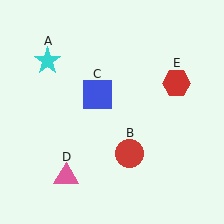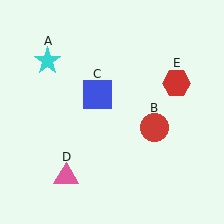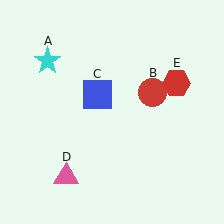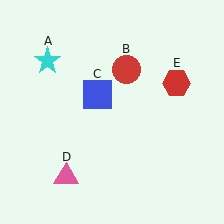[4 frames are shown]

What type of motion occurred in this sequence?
The red circle (object B) rotated counterclockwise around the center of the scene.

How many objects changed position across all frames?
1 object changed position: red circle (object B).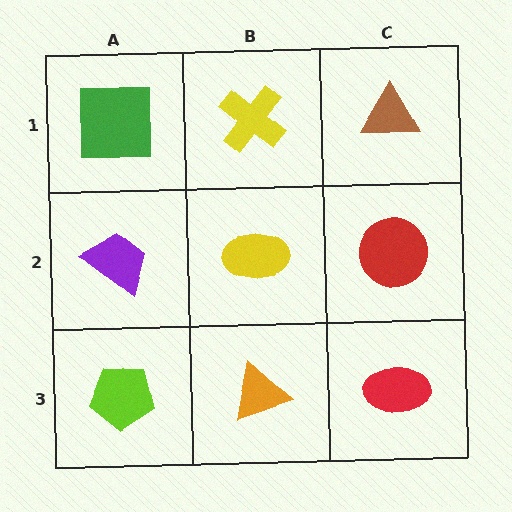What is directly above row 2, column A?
A green square.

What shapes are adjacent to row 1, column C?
A red circle (row 2, column C), a yellow cross (row 1, column B).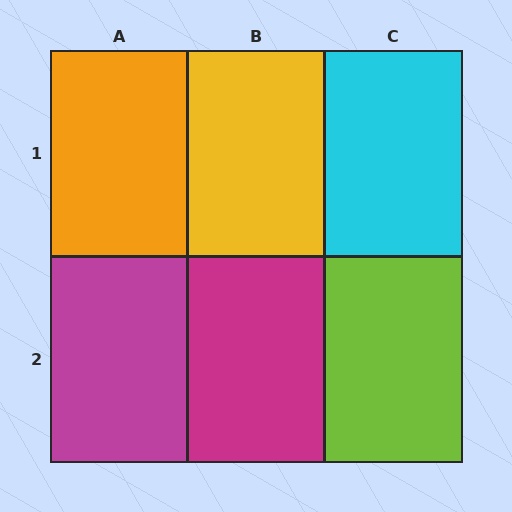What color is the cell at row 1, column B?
Yellow.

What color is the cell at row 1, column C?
Cyan.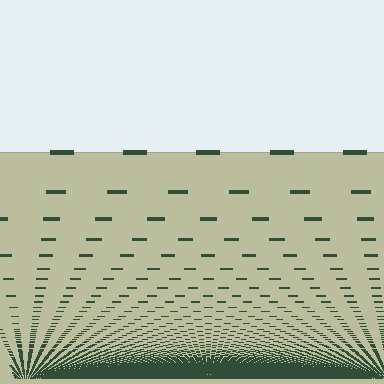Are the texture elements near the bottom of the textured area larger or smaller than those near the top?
Smaller. The gradient is inverted — elements near the bottom are smaller and denser.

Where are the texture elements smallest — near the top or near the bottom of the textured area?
Near the bottom.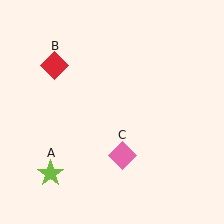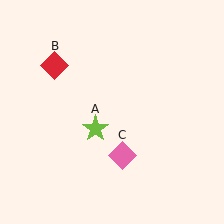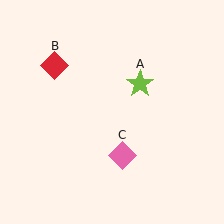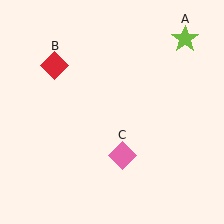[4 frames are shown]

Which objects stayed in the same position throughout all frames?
Red diamond (object B) and pink diamond (object C) remained stationary.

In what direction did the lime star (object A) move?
The lime star (object A) moved up and to the right.